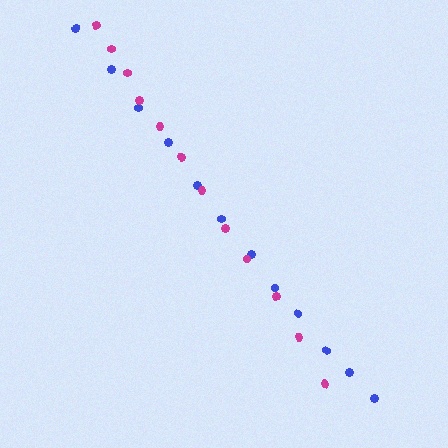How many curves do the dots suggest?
There are 2 distinct paths.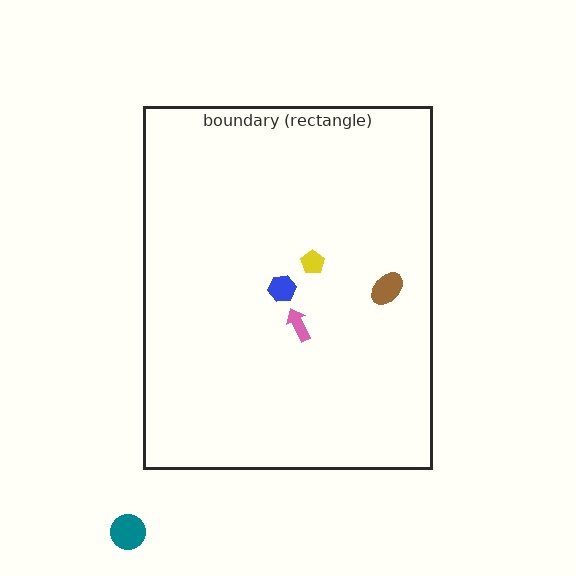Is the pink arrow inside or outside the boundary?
Inside.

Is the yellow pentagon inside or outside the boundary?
Inside.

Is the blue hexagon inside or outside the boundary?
Inside.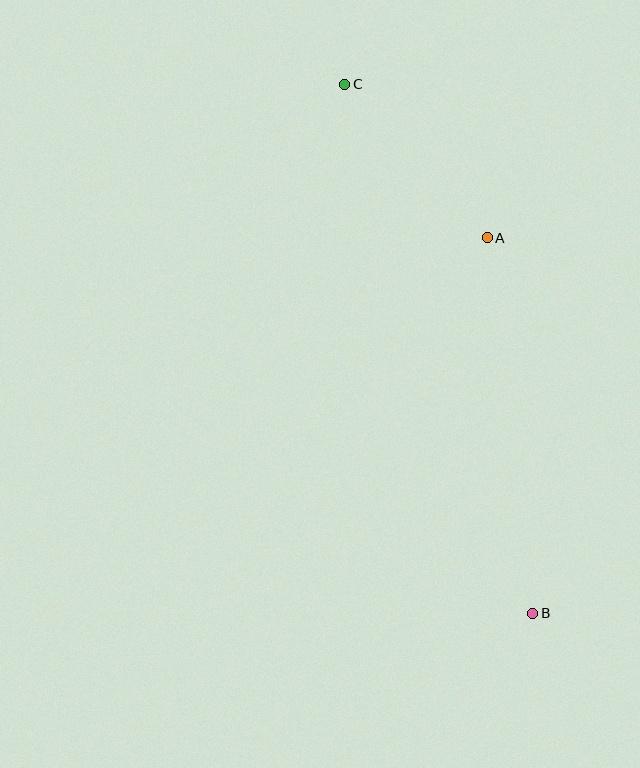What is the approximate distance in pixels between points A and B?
The distance between A and B is approximately 378 pixels.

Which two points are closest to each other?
Points A and C are closest to each other.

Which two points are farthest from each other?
Points B and C are farthest from each other.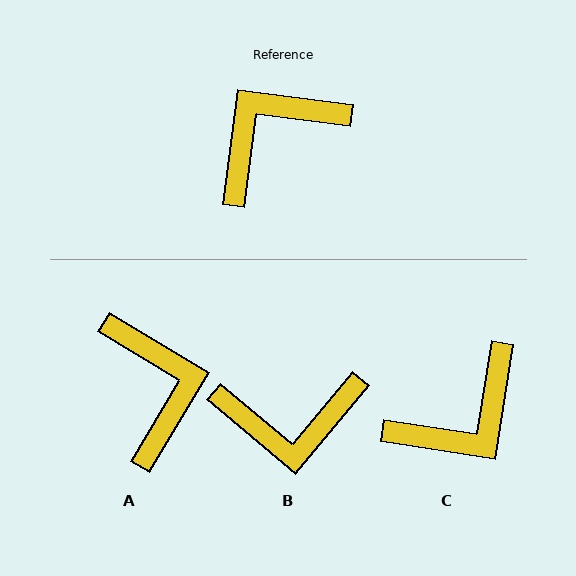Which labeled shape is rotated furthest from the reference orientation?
C, about 179 degrees away.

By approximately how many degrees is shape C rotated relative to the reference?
Approximately 179 degrees counter-clockwise.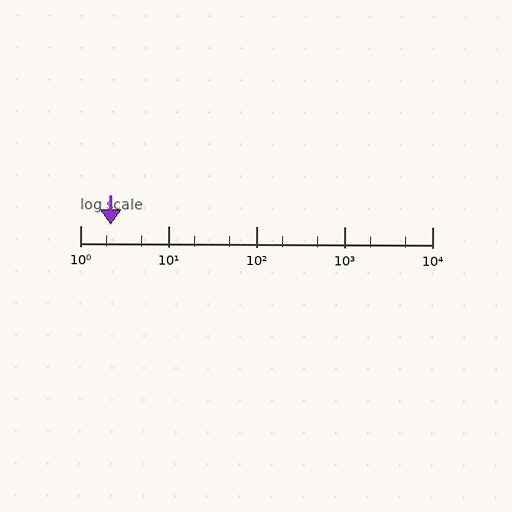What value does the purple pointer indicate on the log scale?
The pointer indicates approximately 2.2.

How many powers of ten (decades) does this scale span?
The scale spans 4 decades, from 1 to 10000.